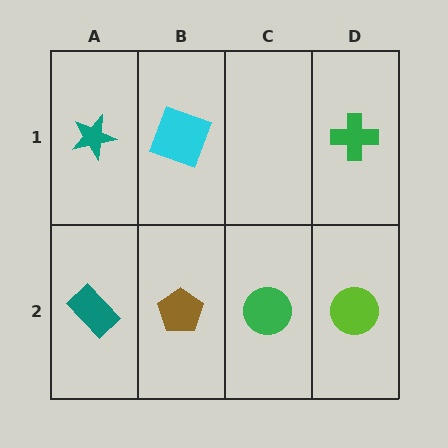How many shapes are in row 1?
3 shapes.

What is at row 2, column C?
A green circle.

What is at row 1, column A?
A teal star.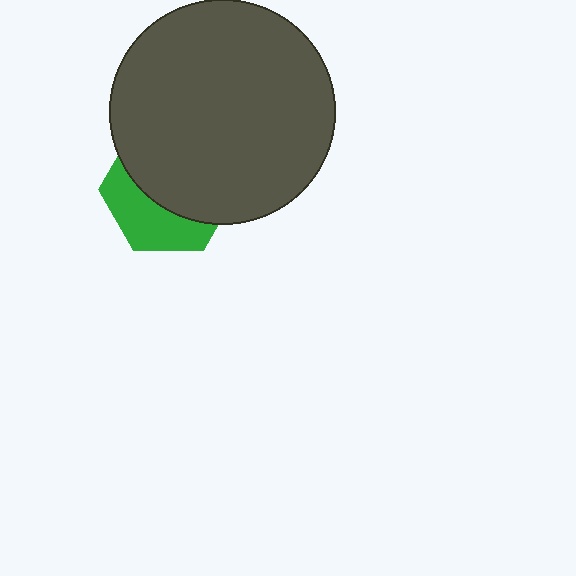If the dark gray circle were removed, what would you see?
You would see the complete green hexagon.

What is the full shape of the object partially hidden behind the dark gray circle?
The partially hidden object is a green hexagon.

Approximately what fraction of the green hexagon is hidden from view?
Roughly 62% of the green hexagon is hidden behind the dark gray circle.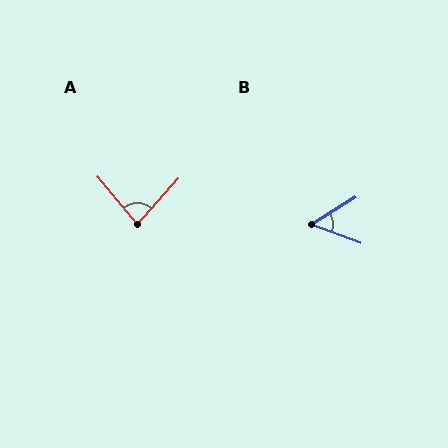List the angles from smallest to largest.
B (52°), A (82°).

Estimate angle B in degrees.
Approximately 52 degrees.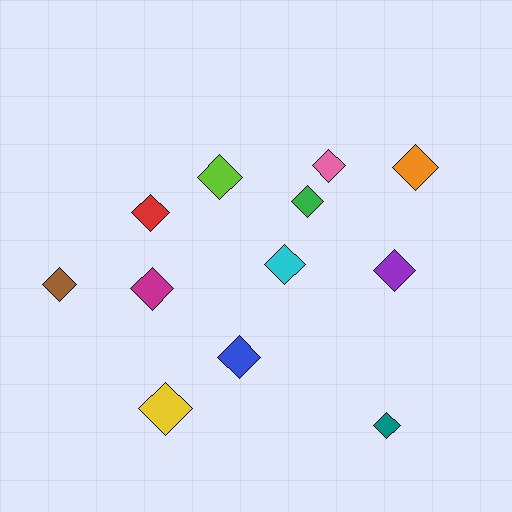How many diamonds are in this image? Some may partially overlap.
There are 12 diamonds.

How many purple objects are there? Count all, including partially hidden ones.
There is 1 purple object.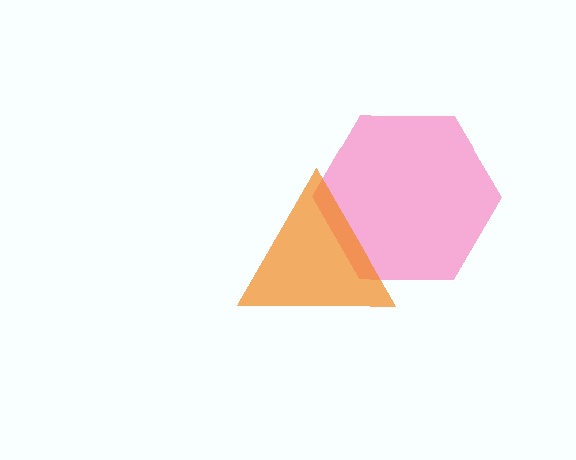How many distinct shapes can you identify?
There are 2 distinct shapes: a pink hexagon, an orange triangle.